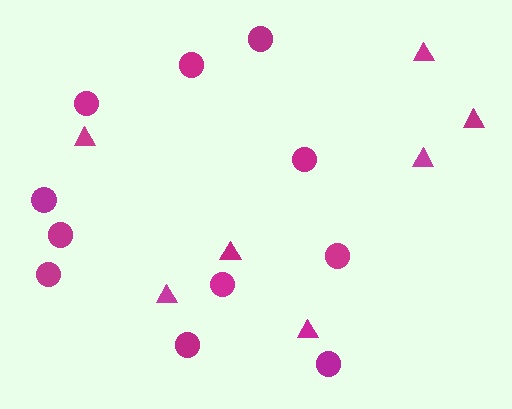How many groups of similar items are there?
There are 2 groups: one group of circles (11) and one group of triangles (7).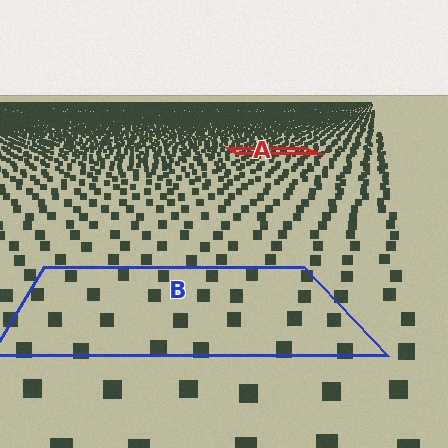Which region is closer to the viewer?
Region B is closer. The texture elements there are larger and more spread out.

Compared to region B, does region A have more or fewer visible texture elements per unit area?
Region A has more texture elements per unit area — they are packed more densely because it is farther away.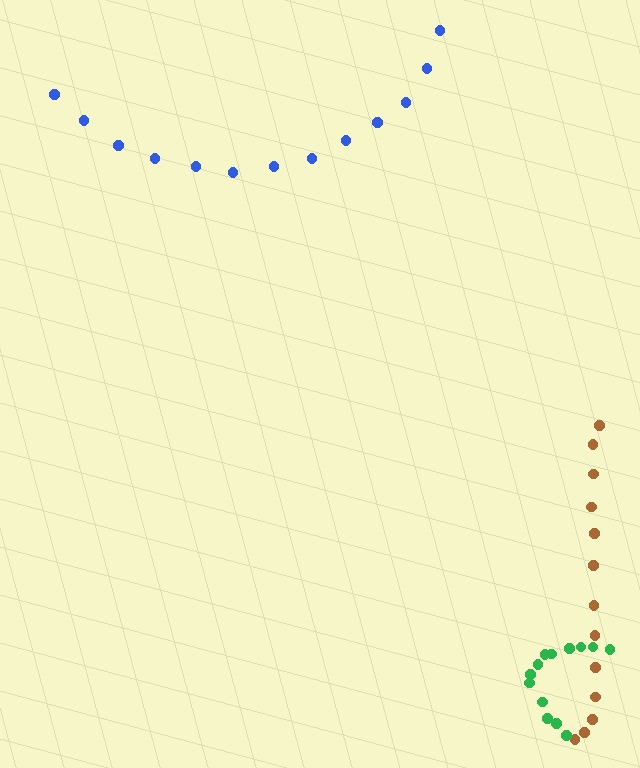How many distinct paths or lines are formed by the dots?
There are 3 distinct paths.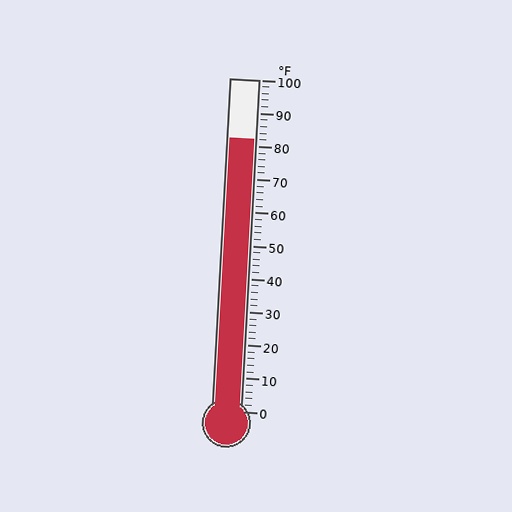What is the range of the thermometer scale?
The thermometer scale ranges from 0°F to 100°F.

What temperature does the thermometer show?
The thermometer shows approximately 82°F.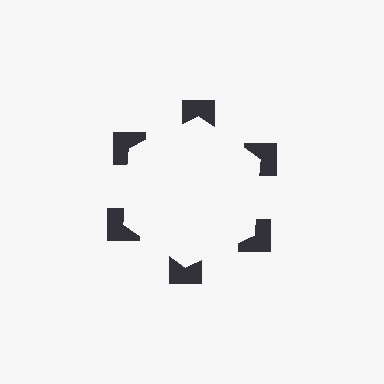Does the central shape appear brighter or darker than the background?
It typically appears slightly brighter than the background, even though no actual brightness change is drawn.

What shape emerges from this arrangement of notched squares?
An illusory hexagon — its edges are inferred from the aligned wedge cuts in the notched squares, not physically drawn.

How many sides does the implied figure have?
6 sides.